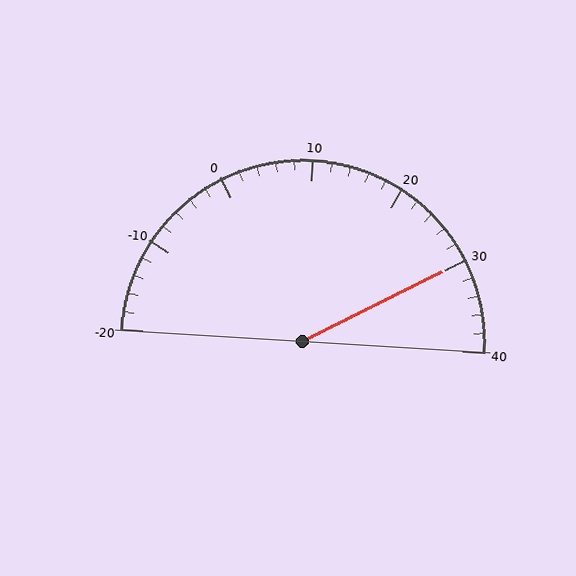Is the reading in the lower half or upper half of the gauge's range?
The reading is in the upper half of the range (-20 to 40).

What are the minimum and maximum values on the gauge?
The gauge ranges from -20 to 40.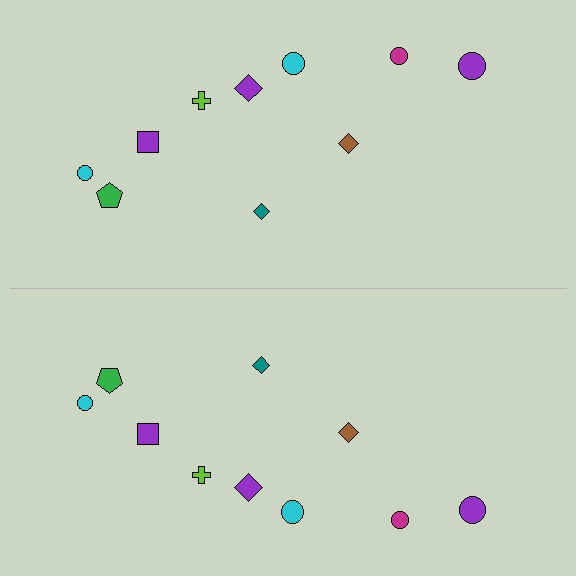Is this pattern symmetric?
Yes, this pattern has bilateral (reflection) symmetry.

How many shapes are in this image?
There are 20 shapes in this image.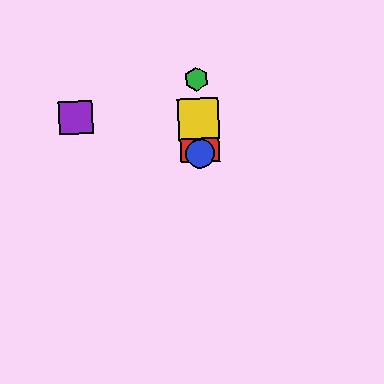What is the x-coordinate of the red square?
The red square is at x≈199.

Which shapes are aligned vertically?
The red square, the blue circle, the green hexagon, the yellow square are aligned vertically.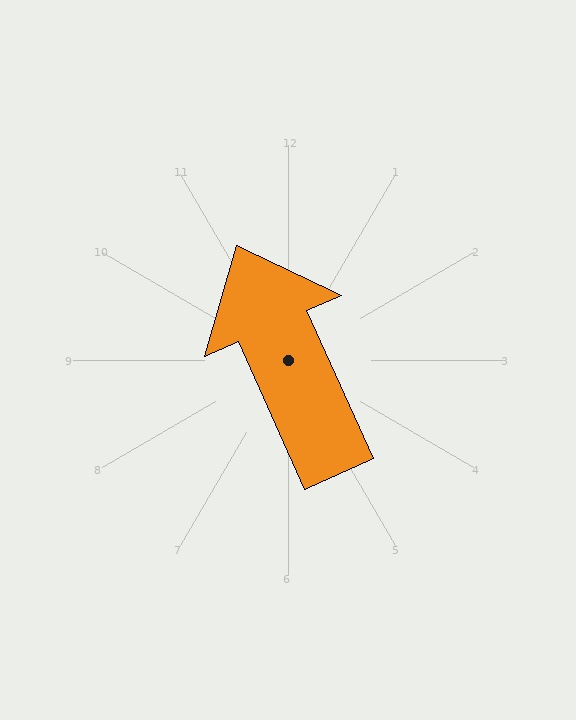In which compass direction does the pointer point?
Northwest.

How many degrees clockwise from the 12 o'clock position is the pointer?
Approximately 336 degrees.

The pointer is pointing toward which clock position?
Roughly 11 o'clock.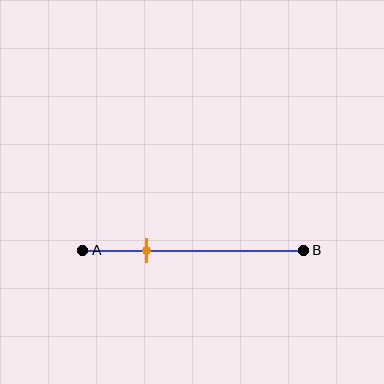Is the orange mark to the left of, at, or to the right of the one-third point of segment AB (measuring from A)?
The orange mark is to the left of the one-third point of segment AB.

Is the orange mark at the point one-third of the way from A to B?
No, the mark is at about 30% from A, not at the 33% one-third point.